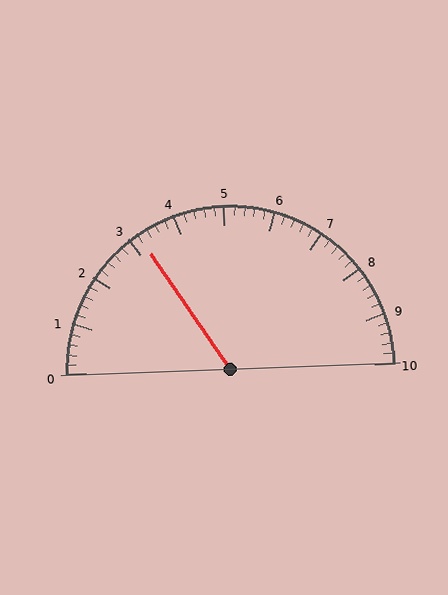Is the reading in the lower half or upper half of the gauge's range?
The reading is in the lower half of the range (0 to 10).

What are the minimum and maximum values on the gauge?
The gauge ranges from 0 to 10.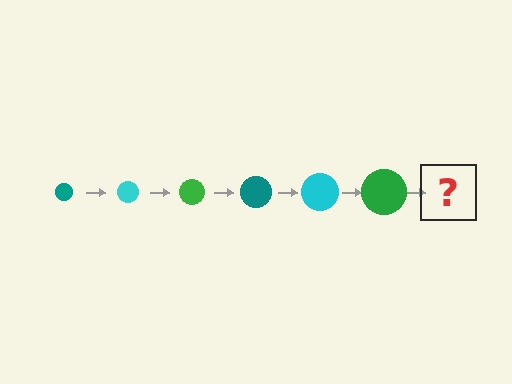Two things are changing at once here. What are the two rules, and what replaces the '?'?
The two rules are that the circle grows larger each step and the color cycles through teal, cyan, and green. The '?' should be a teal circle, larger than the previous one.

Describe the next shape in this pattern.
It should be a teal circle, larger than the previous one.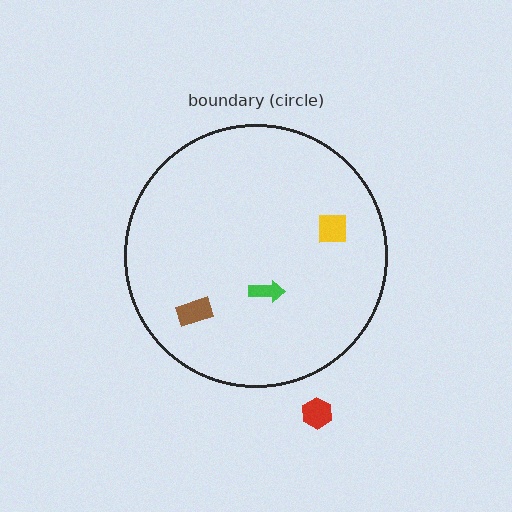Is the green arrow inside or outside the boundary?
Inside.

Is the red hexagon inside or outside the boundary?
Outside.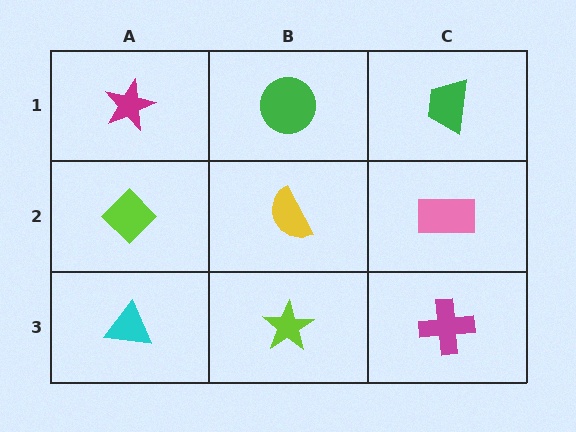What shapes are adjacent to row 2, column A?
A magenta star (row 1, column A), a cyan triangle (row 3, column A), a yellow semicircle (row 2, column B).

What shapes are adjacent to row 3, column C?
A pink rectangle (row 2, column C), a lime star (row 3, column B).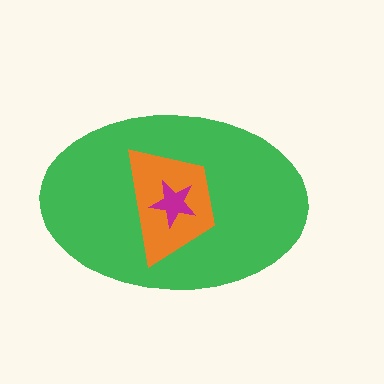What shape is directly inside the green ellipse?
The orange trapezoid.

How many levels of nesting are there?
3.